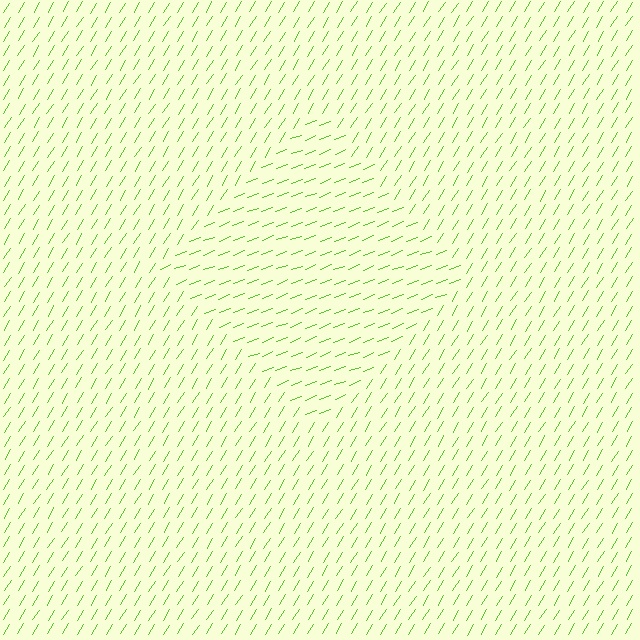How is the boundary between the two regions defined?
The boundary is defined purely by a change in line orientation (approximately 37 degrees difference). All lines are the same color and thickness.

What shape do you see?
I see a diamond.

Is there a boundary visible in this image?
Yes, there is a texture boundary formed by a change in line orientation.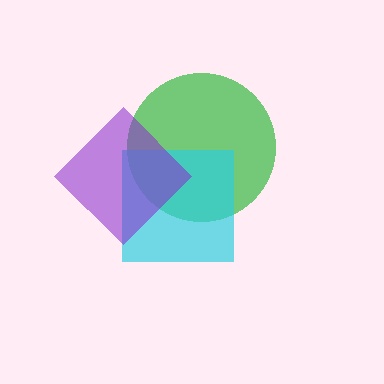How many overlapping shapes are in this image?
There are 3 overlapping shapes in the image.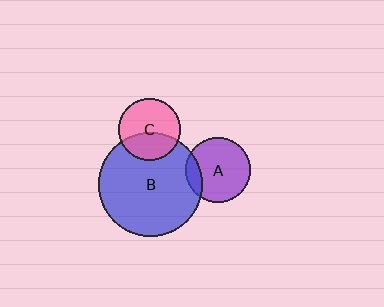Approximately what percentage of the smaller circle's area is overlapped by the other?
Approximately 40%.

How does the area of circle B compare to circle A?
Approximately 2.6 times.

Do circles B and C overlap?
Yes.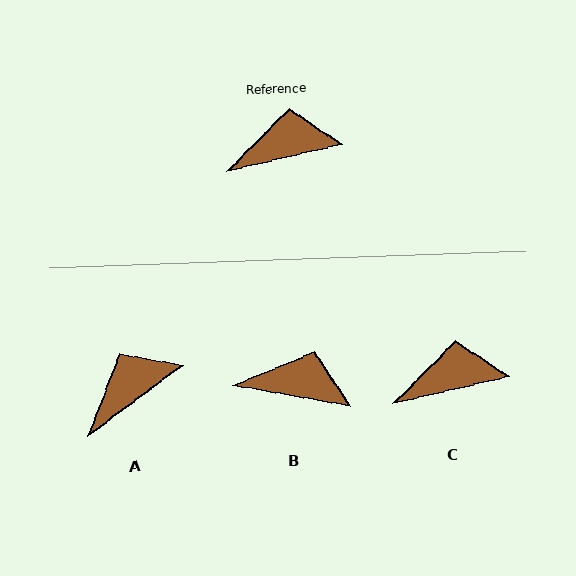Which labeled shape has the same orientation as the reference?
C.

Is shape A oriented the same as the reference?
No, it is off by about 24 degrees.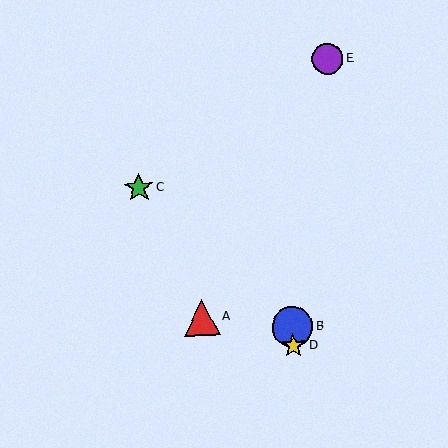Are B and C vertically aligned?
No, B is at x≈293 and C is at x≈139.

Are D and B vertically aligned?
Yes, both are at x≈294.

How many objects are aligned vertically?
2 objects (B, D) are aligned vertically.